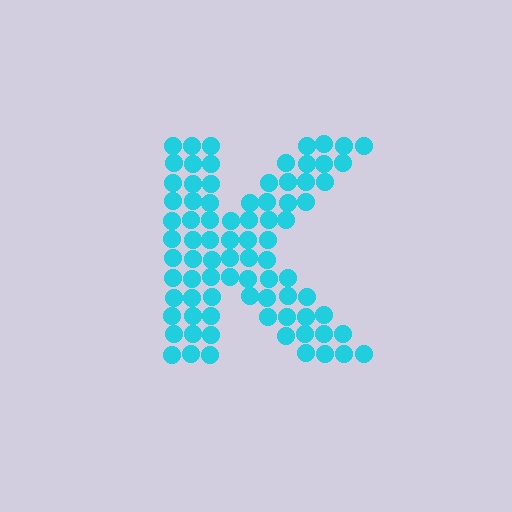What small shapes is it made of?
It is made of small circles.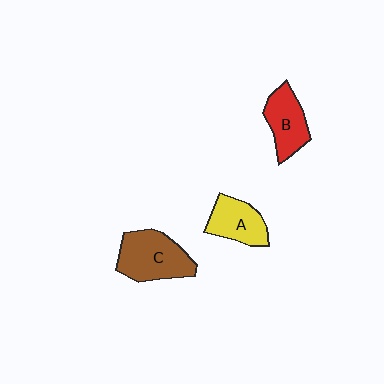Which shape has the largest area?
Shape C (brown).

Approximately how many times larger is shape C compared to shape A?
Approximately 1.4 times.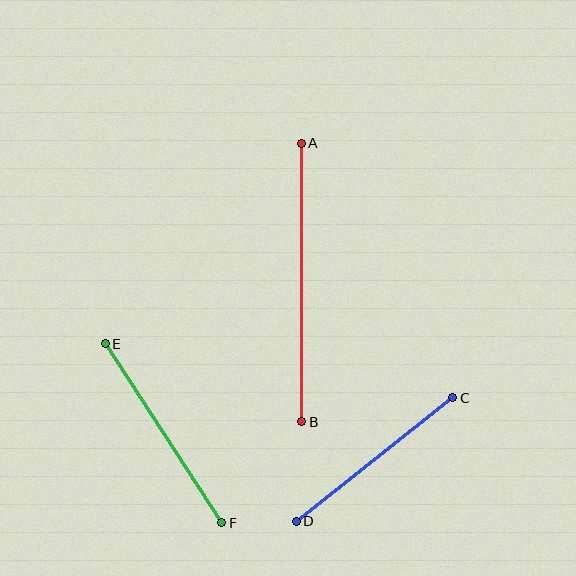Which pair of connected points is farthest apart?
Points A and B are farthest apart.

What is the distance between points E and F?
The distance is approximately 214 pixels.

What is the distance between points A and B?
The distance is approximately 279 pixels.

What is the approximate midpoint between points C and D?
The midpoint is at approximately (374, 460) pixels.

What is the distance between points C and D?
The distance is approximately 200 pixels.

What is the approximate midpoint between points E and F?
The midpoint is at approximately (163, 433) pixels.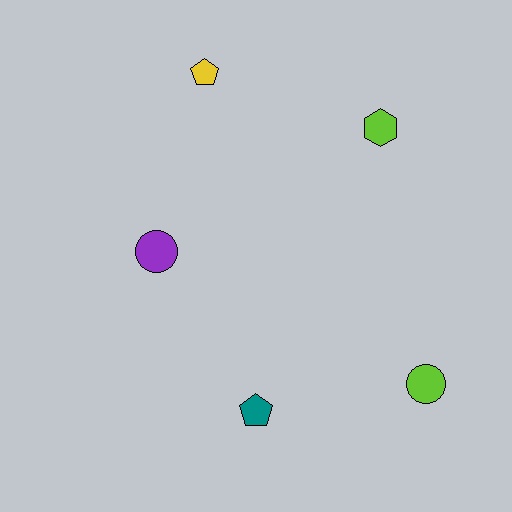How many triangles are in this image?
There are no triangles.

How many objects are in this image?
There are 5 objects.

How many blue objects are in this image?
There are no blue objects.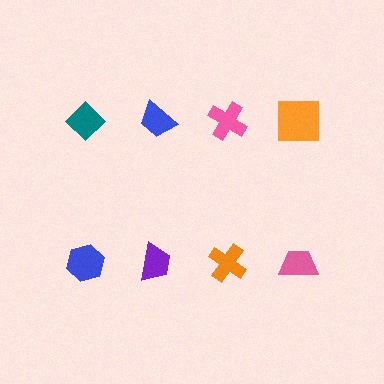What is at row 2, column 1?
A blue hexagon.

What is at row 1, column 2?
A blue trapezoid.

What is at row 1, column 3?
A pink cross.